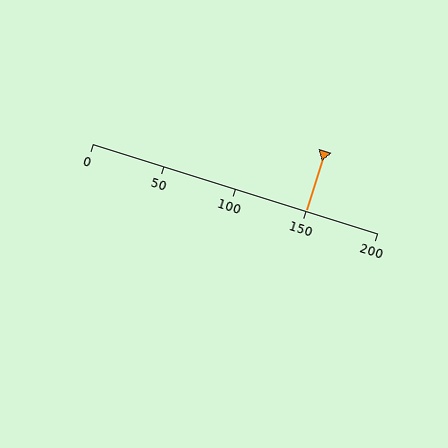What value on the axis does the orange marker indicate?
The marker indicates approximately 150.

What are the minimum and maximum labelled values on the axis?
The axis runs from 0 to 200.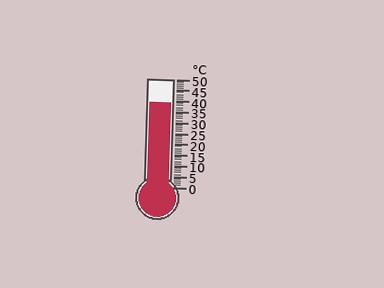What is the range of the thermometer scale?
The thermometer scale ranges from 0°C to 50°C.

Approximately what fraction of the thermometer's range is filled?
The thermometer is filled to approximately 80% of its range.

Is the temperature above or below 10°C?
The temperature is above 10°C.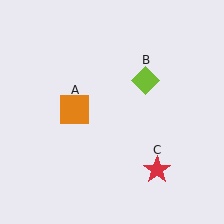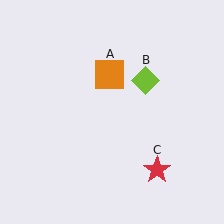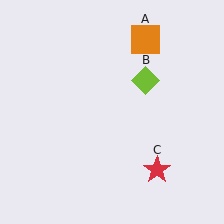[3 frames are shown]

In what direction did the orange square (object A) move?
The orange square (object A) moved up and to the right.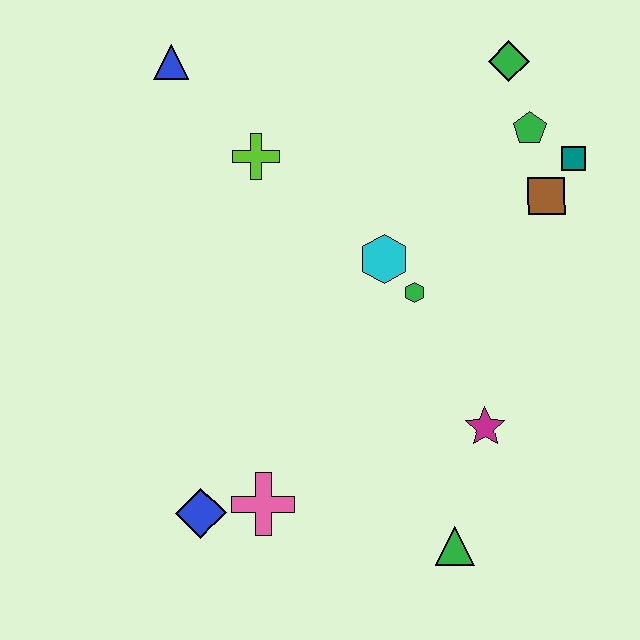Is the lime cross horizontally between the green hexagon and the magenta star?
No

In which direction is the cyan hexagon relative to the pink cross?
The cyan hexagon is above the pink cross.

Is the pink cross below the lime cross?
Yes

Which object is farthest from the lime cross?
The green triangle is farthest from the lime cross.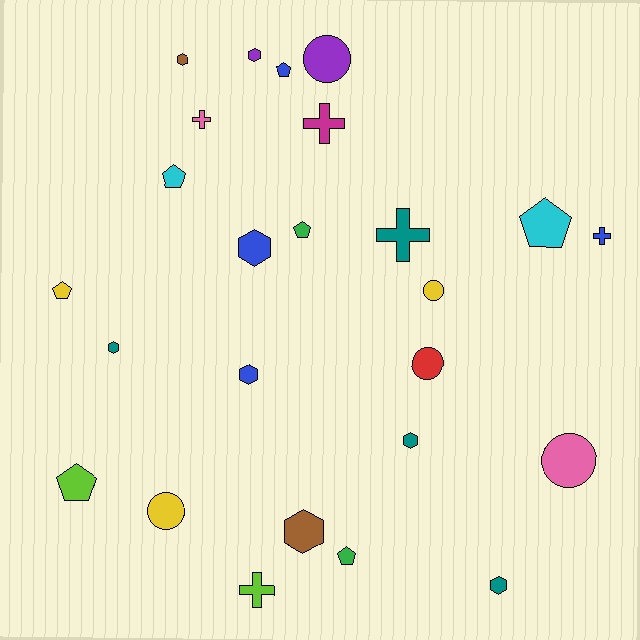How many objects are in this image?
There are 25 objects.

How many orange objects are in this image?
There are no orange objects.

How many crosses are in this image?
There are 5 crosses.